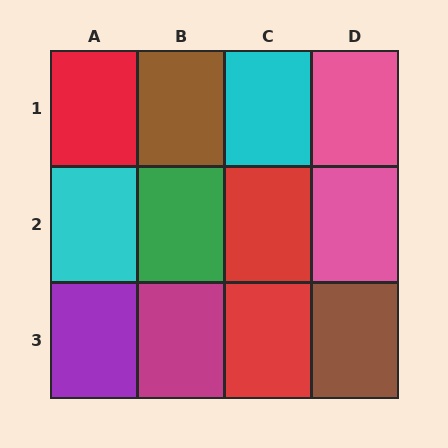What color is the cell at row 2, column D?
Pink.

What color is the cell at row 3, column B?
Magenta.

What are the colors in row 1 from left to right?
Red, brown, cyan, pink.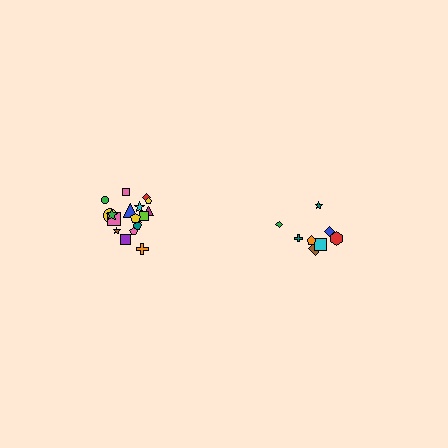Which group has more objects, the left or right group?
The left group.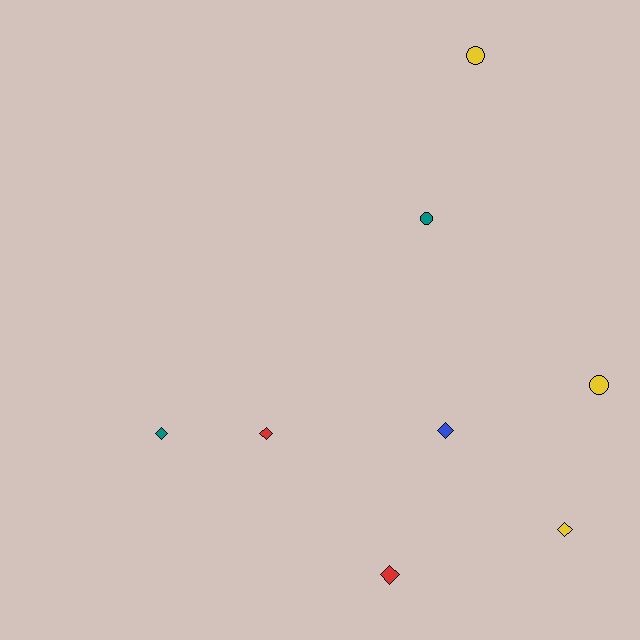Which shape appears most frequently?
Diamond, with 5 objects.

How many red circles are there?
There are no red circles.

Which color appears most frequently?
Yellow, with 3 objects.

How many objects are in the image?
There are 8 objects.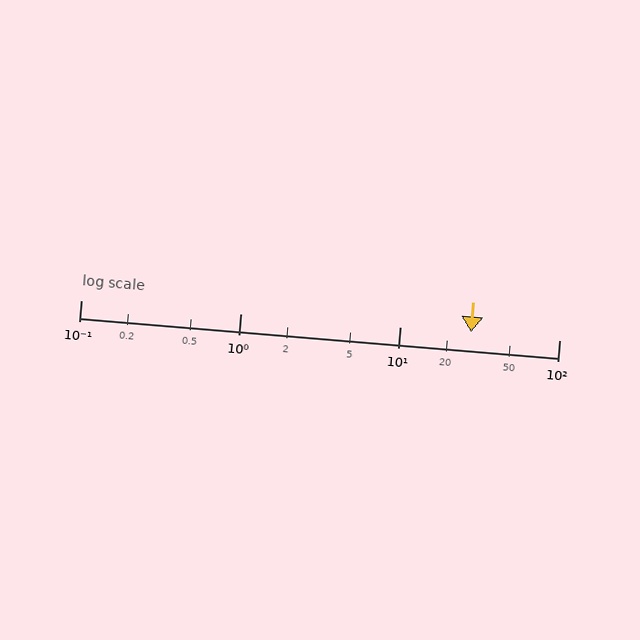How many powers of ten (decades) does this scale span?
The scale spans 3 decades, from 0.1 to 100.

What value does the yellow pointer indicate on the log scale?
The pointer indicates approximately 28.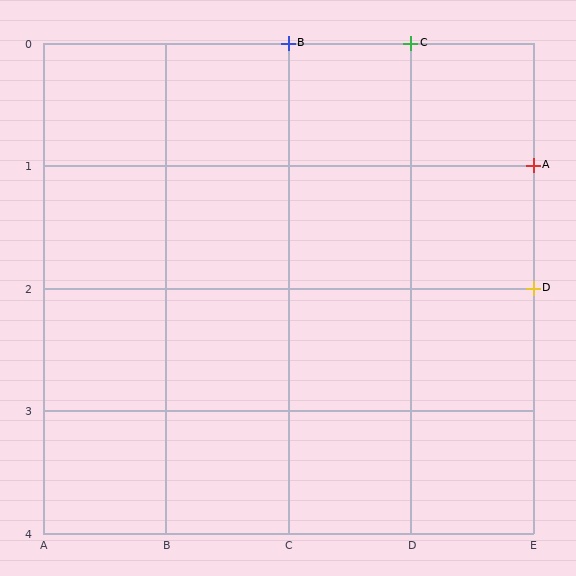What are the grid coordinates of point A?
Point A is at grid coordinates (E, 1).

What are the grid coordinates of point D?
Point D is at grid coordinates (E, 2).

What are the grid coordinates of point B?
Point B is at grid coordinates (C, 0).